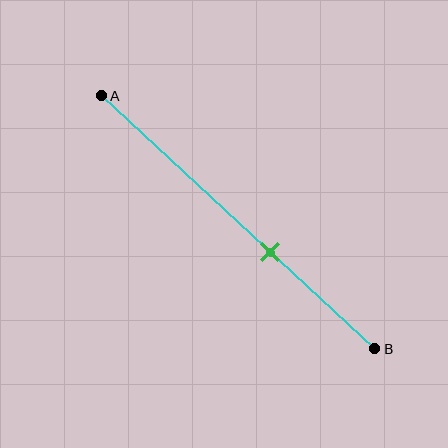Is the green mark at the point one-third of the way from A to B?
No, the mark is at about 60% from A, not at the 33% one-third point.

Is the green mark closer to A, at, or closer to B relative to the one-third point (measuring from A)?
The green mark is closer to point B than the one-third point of segment AB.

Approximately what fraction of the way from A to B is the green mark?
The green mark is approximately 60% of the way from A to B.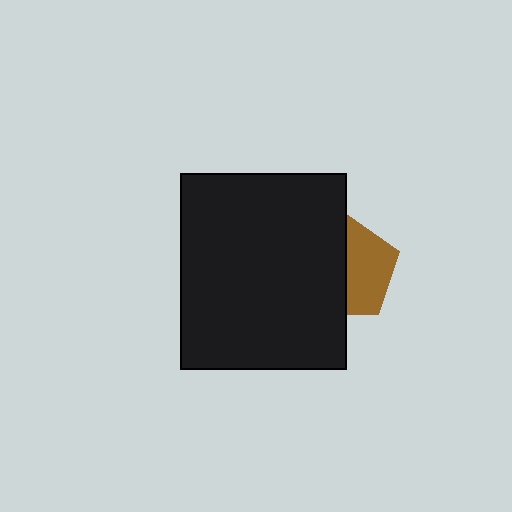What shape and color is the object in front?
The object in front is a black rectangle.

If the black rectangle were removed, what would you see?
You would see the complete brown pentagon.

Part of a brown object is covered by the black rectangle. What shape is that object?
It is a pentagon.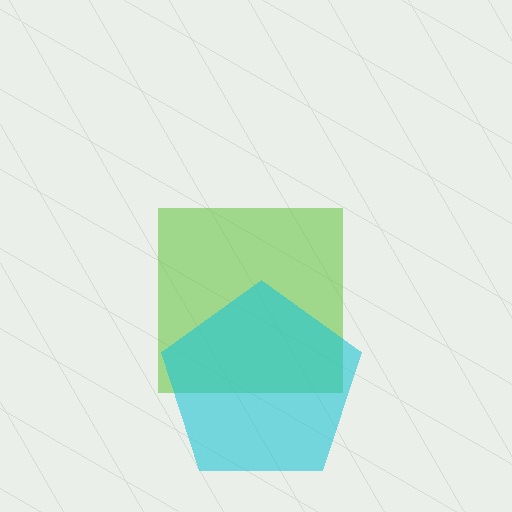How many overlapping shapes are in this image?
There are 2 overlapping shapes in the image.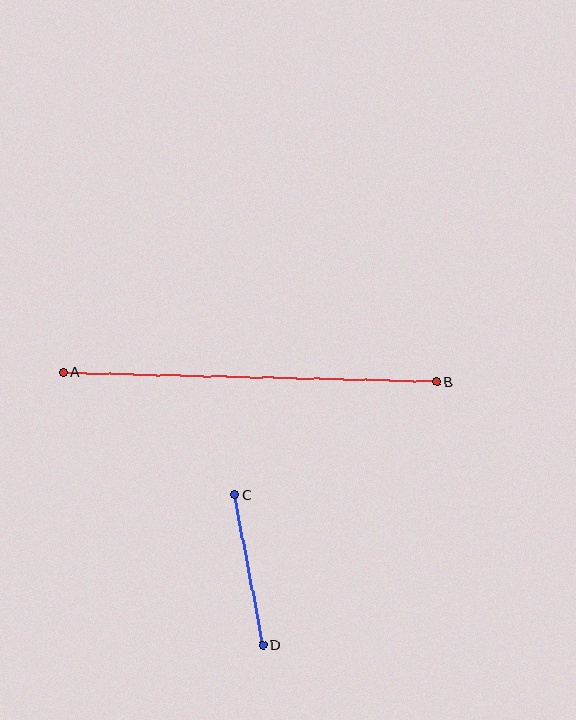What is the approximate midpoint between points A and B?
The midpoint is at approximately (250, 377) pixels.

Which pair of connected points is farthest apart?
Points A and B are farthest apart.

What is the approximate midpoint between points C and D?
The midpoint is at approximately (249, 570) pixels.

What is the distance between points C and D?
The distance is approximately 153 pixels.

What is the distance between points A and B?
The distance is approximately 373 pixels.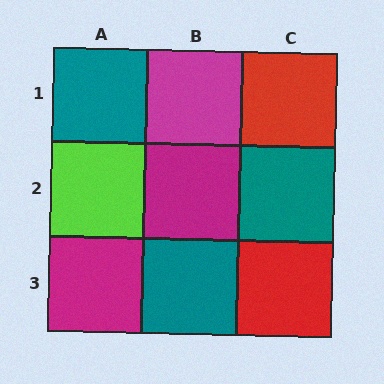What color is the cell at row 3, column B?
Teal.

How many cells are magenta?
3 cells are magenta.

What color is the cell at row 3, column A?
Magenta.